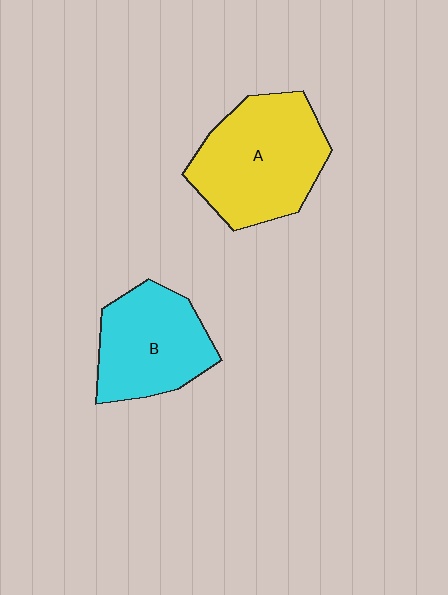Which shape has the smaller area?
Shape B (cyan).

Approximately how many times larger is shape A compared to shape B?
Approximately 1.3 times.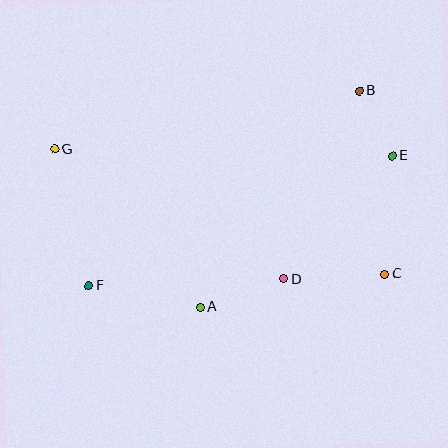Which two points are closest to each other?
Points B and E are closest to each other.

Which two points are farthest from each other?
Points C and G are farthest from each other.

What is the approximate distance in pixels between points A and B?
The distance between A and B is approximately 269 pixels.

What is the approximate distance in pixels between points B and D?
The distance between B and D is approximately 203 pixels.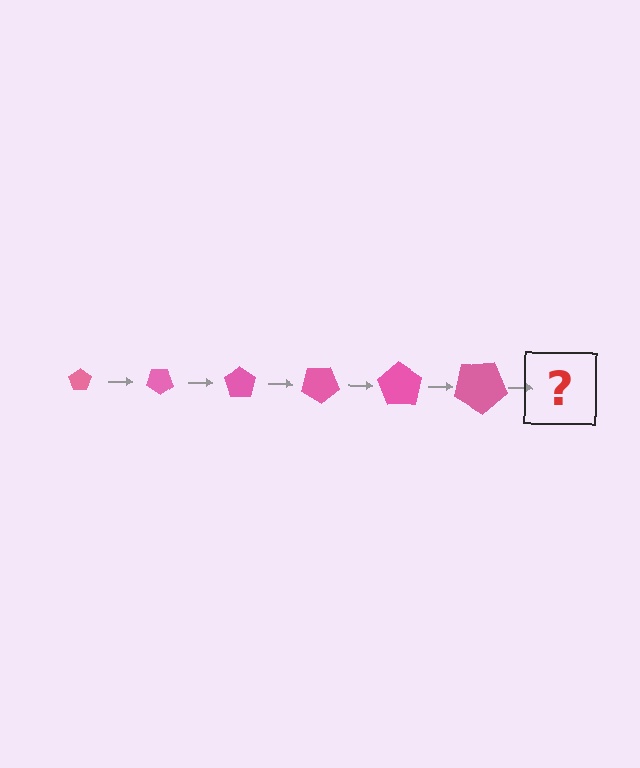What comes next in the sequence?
The next element should be a pentagon, larger than the previous one and rotated 210 degrees from the start.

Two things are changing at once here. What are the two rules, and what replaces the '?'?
The two rules are that the pentagon grows larger each step and it rotates 35 degrees each step. The '?' should be a pentagon, larger than the previous one and rotated 210 degrees from the start.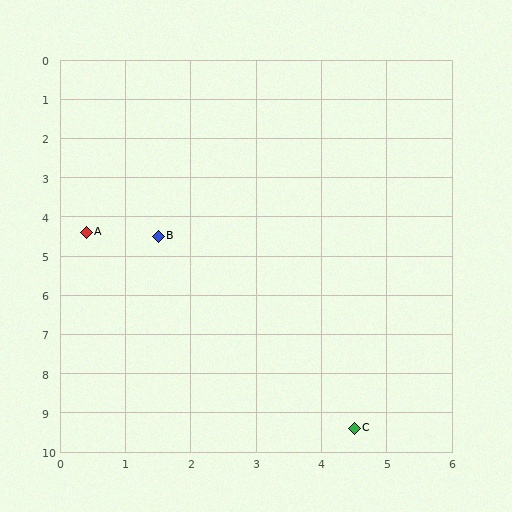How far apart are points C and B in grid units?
Points C and B are about 5.7 grid units apart.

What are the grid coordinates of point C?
Point C is at approximately (4.5, 9.4).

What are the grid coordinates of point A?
Point A is at approximately (0.4, 4.4).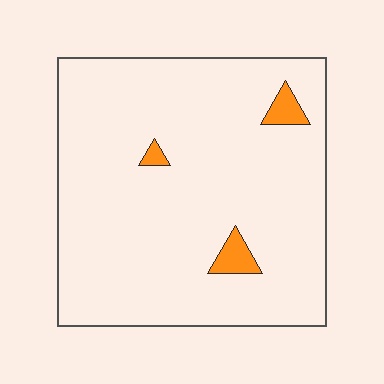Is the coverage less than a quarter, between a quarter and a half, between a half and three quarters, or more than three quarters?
Less than a quarter.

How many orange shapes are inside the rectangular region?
3.